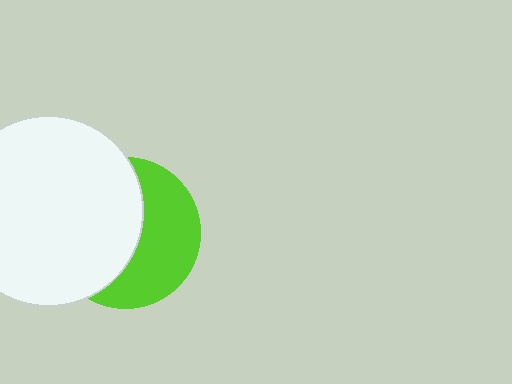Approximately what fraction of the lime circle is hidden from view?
Roughly 54% of the lime circle is hidden behind the white circle.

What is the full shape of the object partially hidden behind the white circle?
The partially hidden object is a lime circle.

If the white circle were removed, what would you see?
You would see the complete lime circle.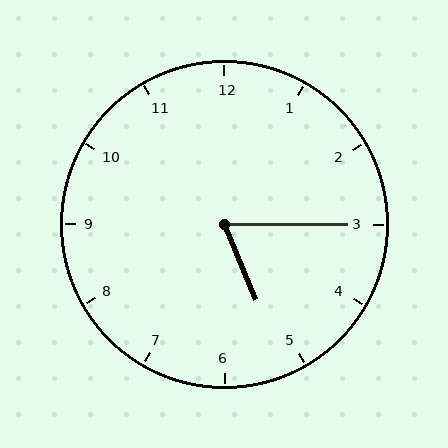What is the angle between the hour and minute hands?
Approximately 68 degrees.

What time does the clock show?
5:15.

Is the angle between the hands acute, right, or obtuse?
It is acute.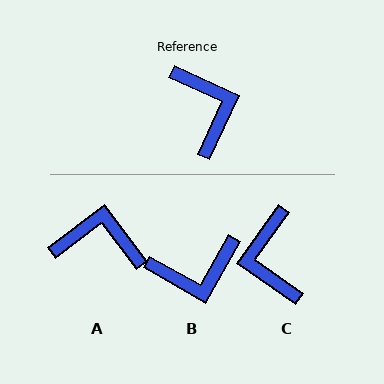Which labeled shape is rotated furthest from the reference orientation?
C, about 170 degrees away.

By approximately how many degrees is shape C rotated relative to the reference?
Approximately 170 degrees counter-clockwise.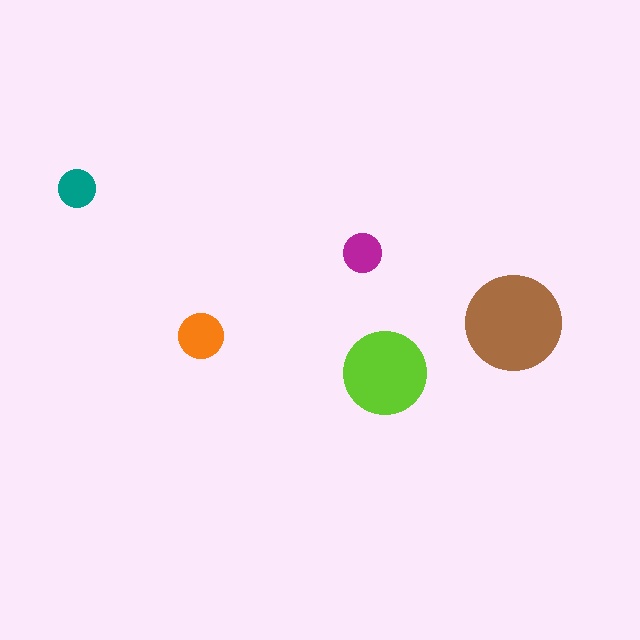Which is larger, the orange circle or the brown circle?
The brown one.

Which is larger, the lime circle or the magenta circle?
The lime one.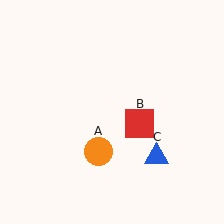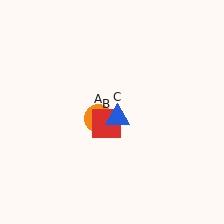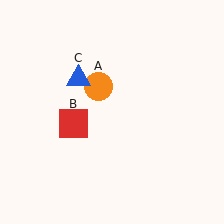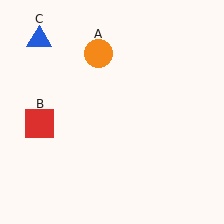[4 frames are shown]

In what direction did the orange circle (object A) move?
The orange circle (object A) moved up.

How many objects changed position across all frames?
3 objects changed position: orange circle (object A), red square (object B), blue triangle (object C).